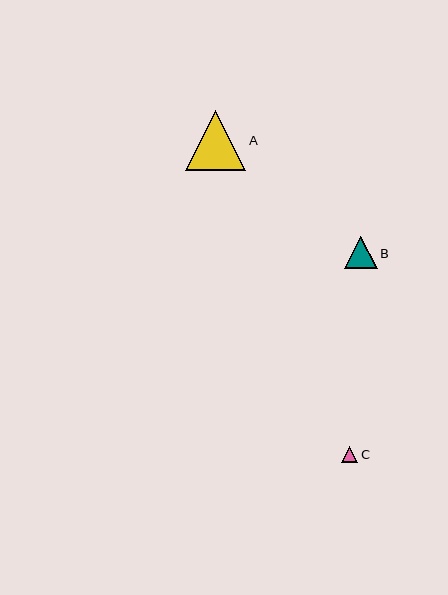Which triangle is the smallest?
Triangle C is the smallest with a size of approximately 16 pixels.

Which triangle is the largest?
Triangle A is the largest with a size of approximately 60 pixels.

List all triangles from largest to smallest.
From largest to smallest: A, B, C.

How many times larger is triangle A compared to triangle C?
Triangle A is approximately 3.8 times the size of triangle C.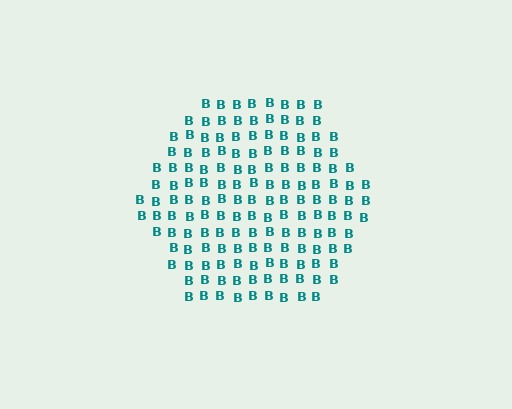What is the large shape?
The large shape is a hexagon.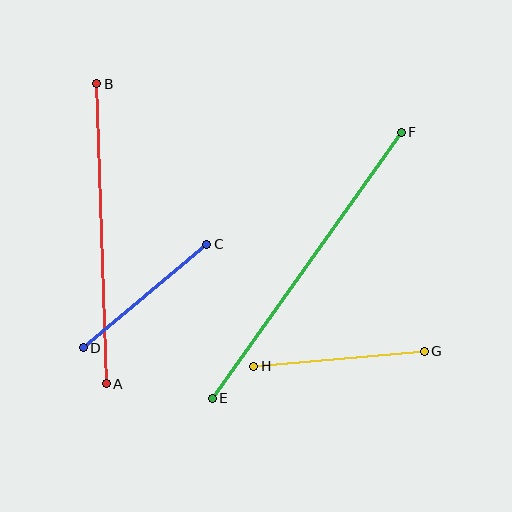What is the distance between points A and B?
The distance is approximately 300 pixels.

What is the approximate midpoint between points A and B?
The midpoint is at approximately (102, 234) pixels.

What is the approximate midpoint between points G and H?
The midpoint is at approximately (339, 359) pixels.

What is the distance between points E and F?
The distance is approximately 327 pixels.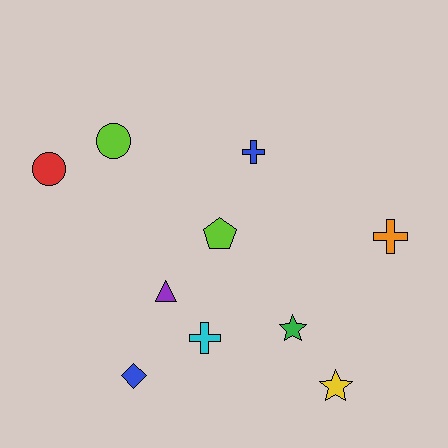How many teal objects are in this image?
There are no teal objects.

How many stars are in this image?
There are 2 stars.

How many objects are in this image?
There are 10 objects.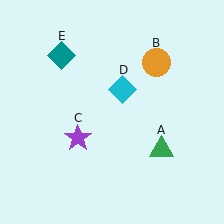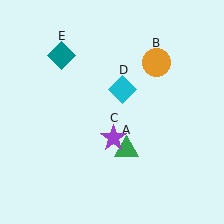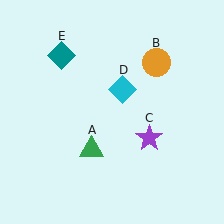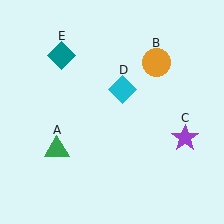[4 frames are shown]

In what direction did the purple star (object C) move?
The purple star (object C) moved right.